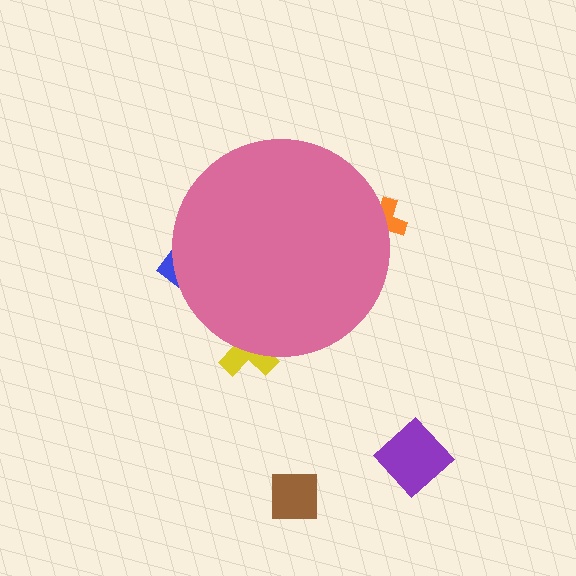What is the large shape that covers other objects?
A pink circle.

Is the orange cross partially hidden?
Yes, the orange cross is partially hidden behind the pink circle.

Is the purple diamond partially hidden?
No, the purple diamond is fully visible.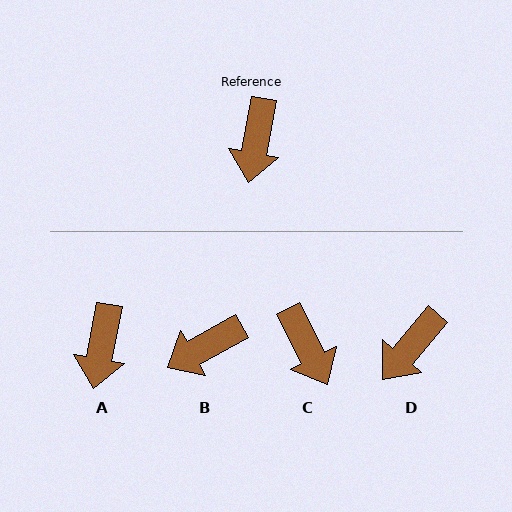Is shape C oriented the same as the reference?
No, it is off by about 38 degrees.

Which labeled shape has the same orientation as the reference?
A.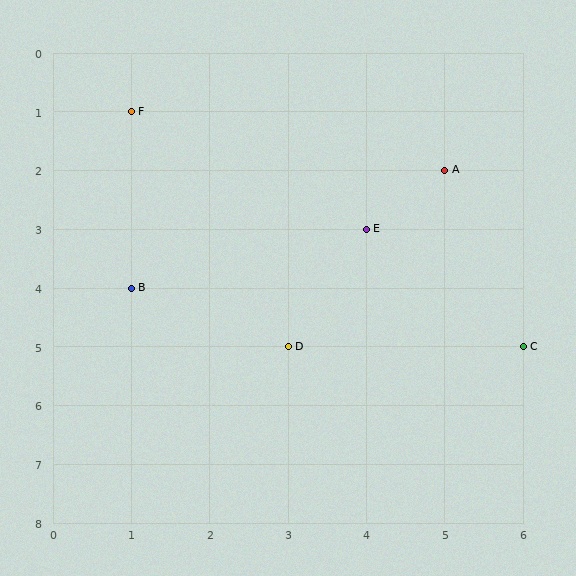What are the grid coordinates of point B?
Point B is at grid coordinates (1, 4).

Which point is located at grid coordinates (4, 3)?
Point E is at (4, 3).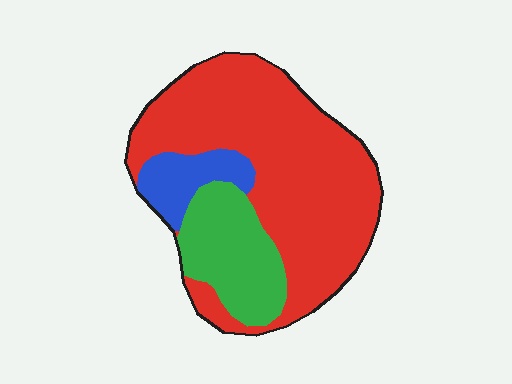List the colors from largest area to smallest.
From largest to smallest: red, green, blue.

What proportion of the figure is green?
Green covers around 20% of the figure.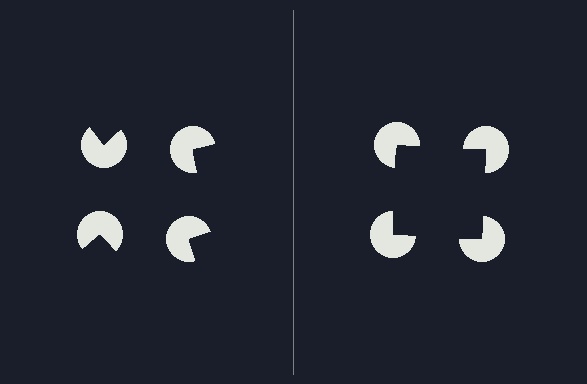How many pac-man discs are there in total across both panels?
8 — 4 on each side.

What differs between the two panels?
The pac-man discs are positioned identically on both sides; only the wedge orientations differ. On the right they align to a square; on the left they are misaligned.